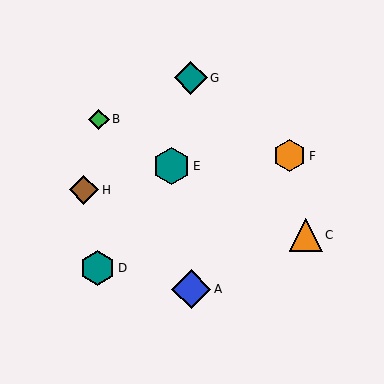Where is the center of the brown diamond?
The center of the brown diamond is at (84, 190).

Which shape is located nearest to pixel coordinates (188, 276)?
The blue diamond (labeled A) at (191, 289) is nearest to that location.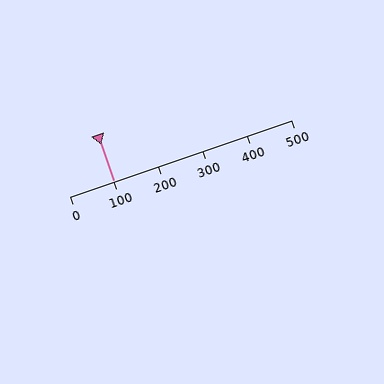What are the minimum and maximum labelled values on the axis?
The axis runs from 0 to 500.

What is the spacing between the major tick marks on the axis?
The major ticks are spaced 100 apart.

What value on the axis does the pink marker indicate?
The marker indicates approximately 100.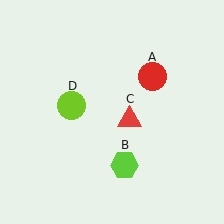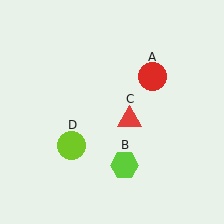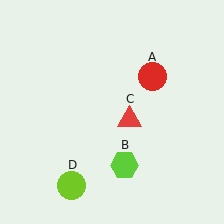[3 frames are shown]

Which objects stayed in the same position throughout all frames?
Red circle (object A) and lime hexagon (object B) and red triangle (object C) remained stationary.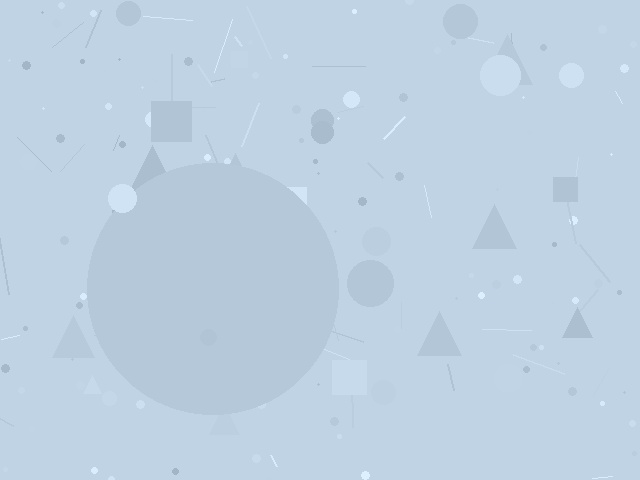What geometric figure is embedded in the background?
A circle is embedded in the background.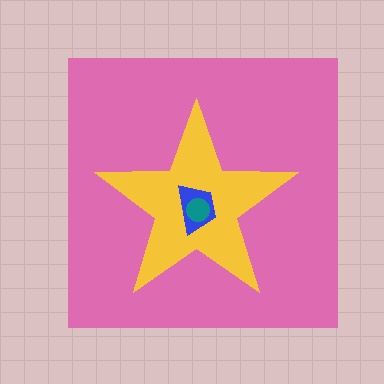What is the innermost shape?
The teal circle.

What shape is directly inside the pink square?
The yellow star.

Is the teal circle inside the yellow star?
Yes.